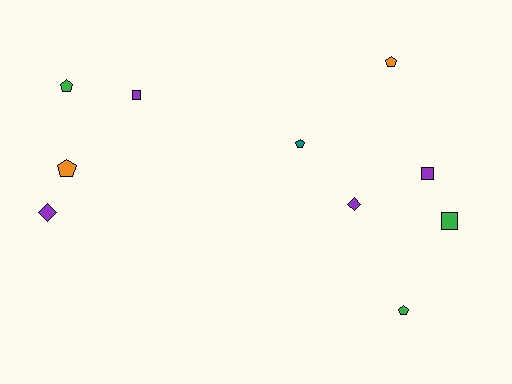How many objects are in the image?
There are 10 objects.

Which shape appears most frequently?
Pentagon, with 5 objects.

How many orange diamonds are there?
There are no orange diamonds.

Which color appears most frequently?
Purple, with 4 objects.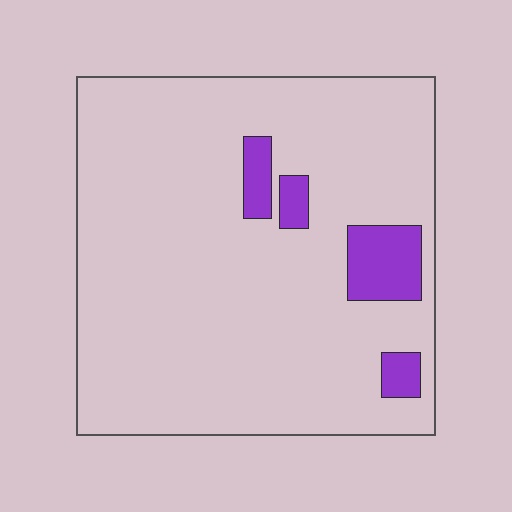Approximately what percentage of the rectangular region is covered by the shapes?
Approximately 10%.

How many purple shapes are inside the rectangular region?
4.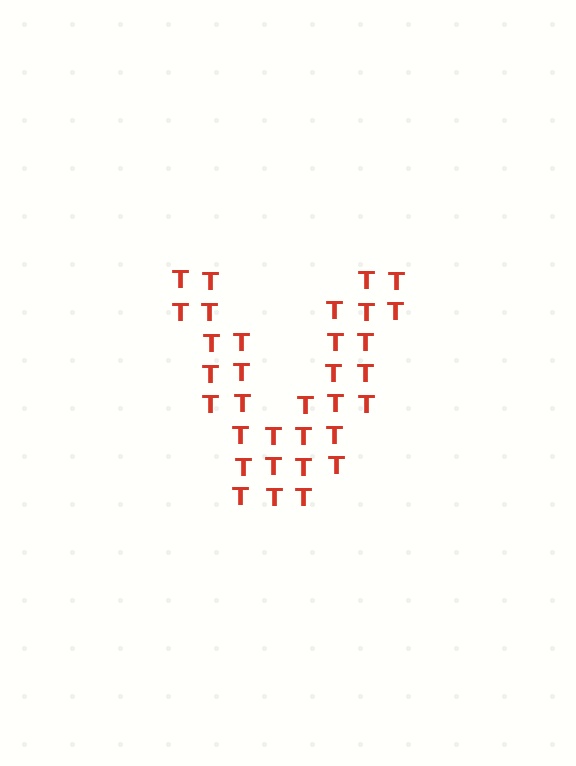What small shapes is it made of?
It is made of small letter T's.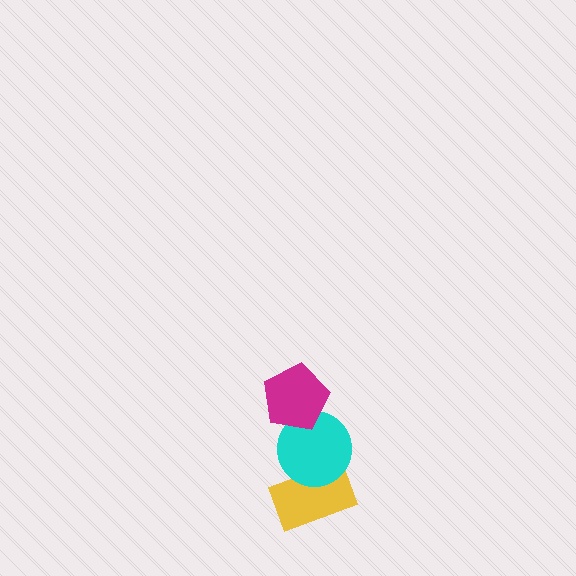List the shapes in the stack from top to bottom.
From top to bottom: the magenta pentagon, the cyan circle, the yellow rectangle.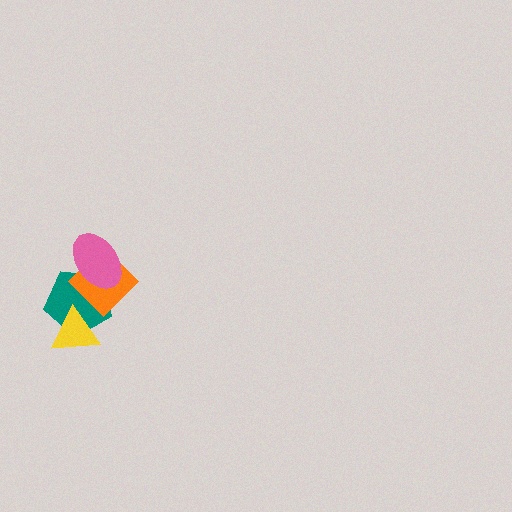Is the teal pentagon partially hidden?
Yes, it is partially covered by another shape.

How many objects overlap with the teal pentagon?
3 objects overlap with the teal pentagon.